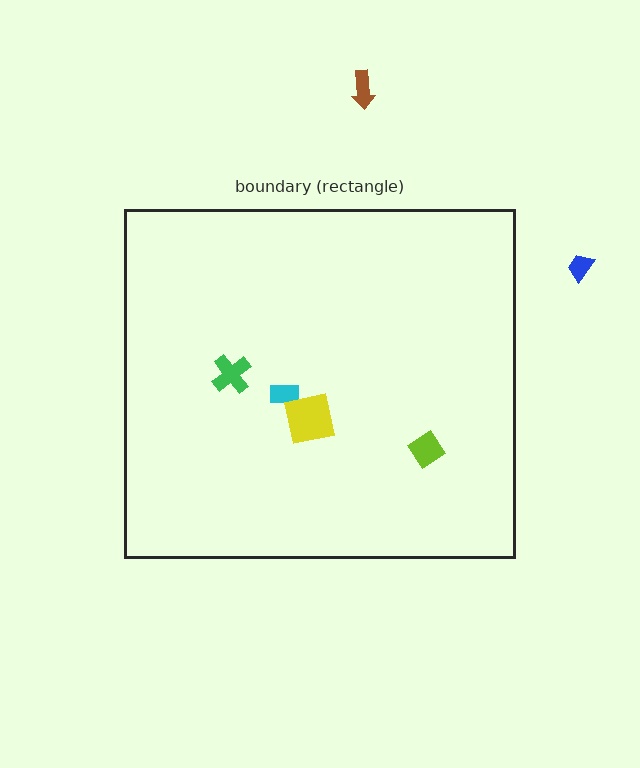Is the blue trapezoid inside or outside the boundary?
Outside.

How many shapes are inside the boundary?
4 inside, 2 outside.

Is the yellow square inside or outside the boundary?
Inside.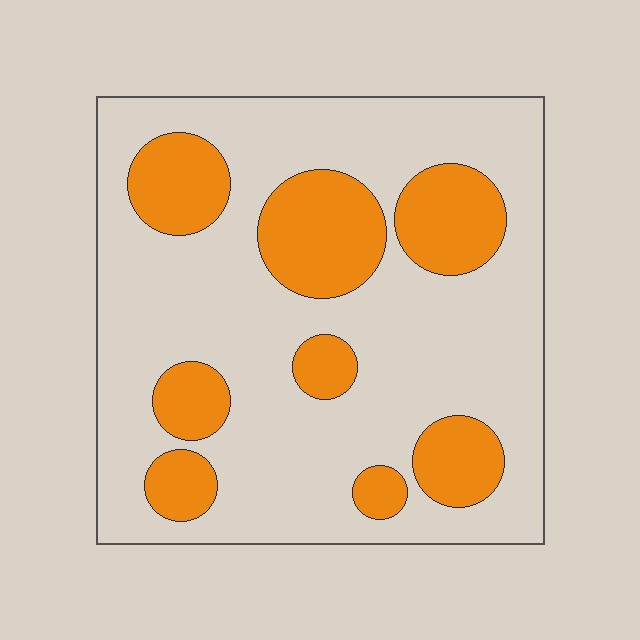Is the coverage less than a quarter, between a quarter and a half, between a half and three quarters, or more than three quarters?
Between a quarter and a half.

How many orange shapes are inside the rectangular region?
8.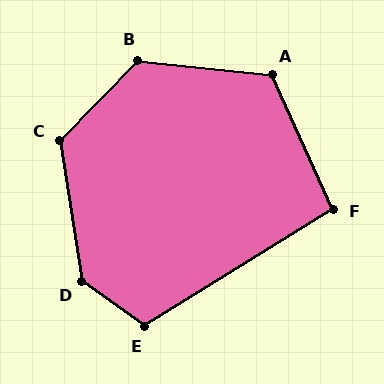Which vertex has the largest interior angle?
D, at approximately 134 degrees.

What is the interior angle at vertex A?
Approximately 120 degrees (obtuse).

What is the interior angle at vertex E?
Approximately 113 degrees (obtuse).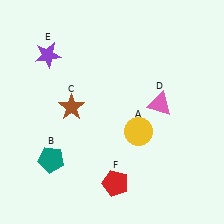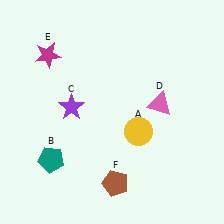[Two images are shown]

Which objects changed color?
C changed from brown to purple. E changed from purple to magenta. F changed from red to brown.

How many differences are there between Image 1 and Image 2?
There are 3 differences between the two images.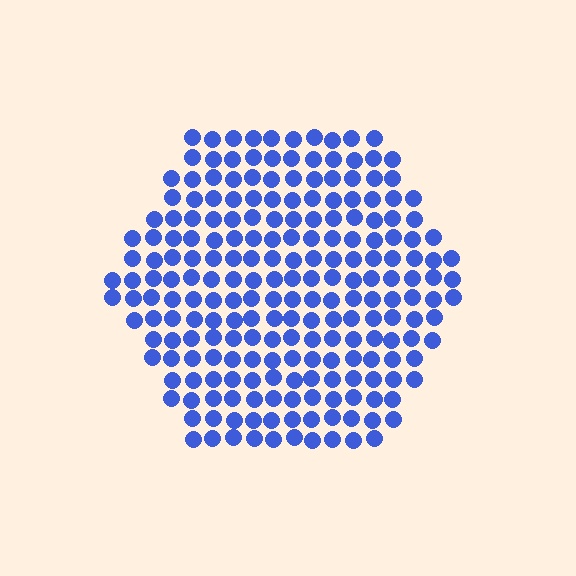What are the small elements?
The small elements are circles.